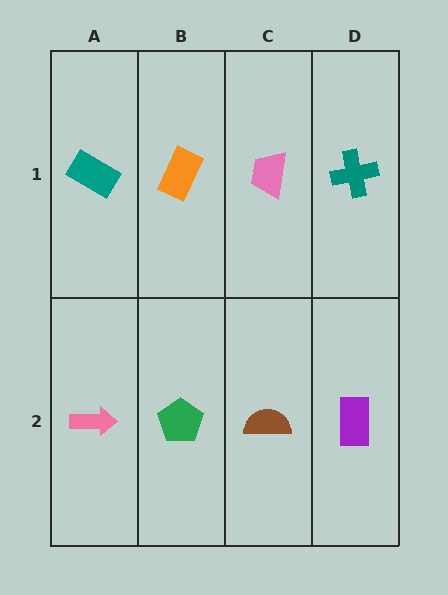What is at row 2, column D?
A purple rectangle.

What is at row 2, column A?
A pink arrow.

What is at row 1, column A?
A teal rectangle.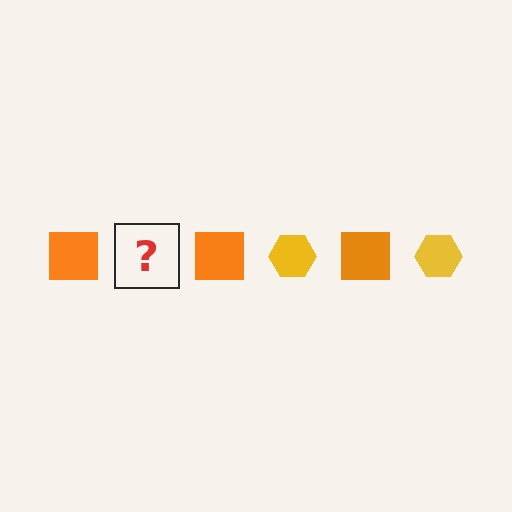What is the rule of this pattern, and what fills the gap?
The rule is that the pattern alternates between orange square and yellow hexagon. The gap should be filled with a yellow hexagon.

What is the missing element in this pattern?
The missing element is a yellow hexagon.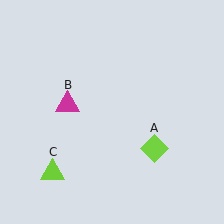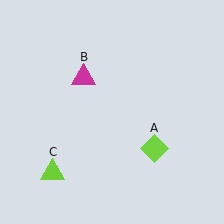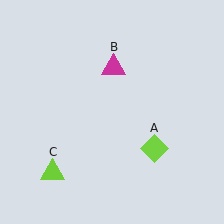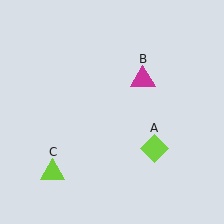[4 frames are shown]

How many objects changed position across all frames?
1 object changed position: magenta triangle (object B).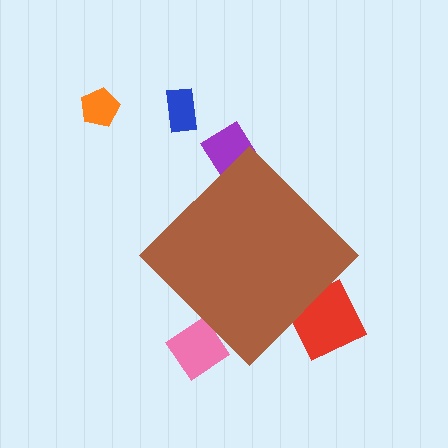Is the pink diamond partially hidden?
Yes, the pink diamond is partially hidden behind the brown diamond.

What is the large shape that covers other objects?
A brown diamond.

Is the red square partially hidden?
Yes, the red square is partially hidden behind the brown diamond.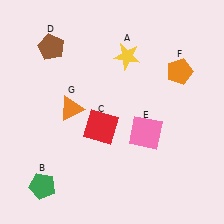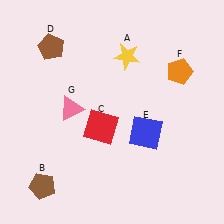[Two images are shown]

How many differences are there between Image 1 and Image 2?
There are 3 differences between the two images.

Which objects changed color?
B changed from green to brown. E changed from pink to blue. G changed from orange to pink.